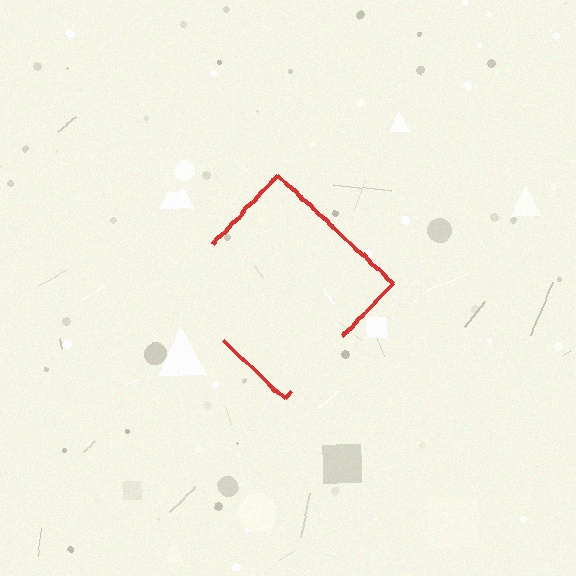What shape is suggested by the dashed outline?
The dashed outline suggests a diamond.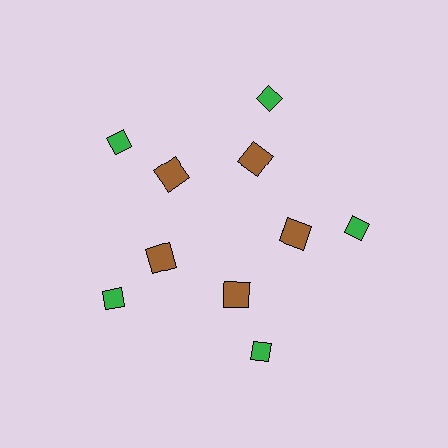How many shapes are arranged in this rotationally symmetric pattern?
There are 10 shapes, arranged in 5 groups of 2.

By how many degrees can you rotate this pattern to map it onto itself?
The pattern maps onto itself every 72 degrees of rotation.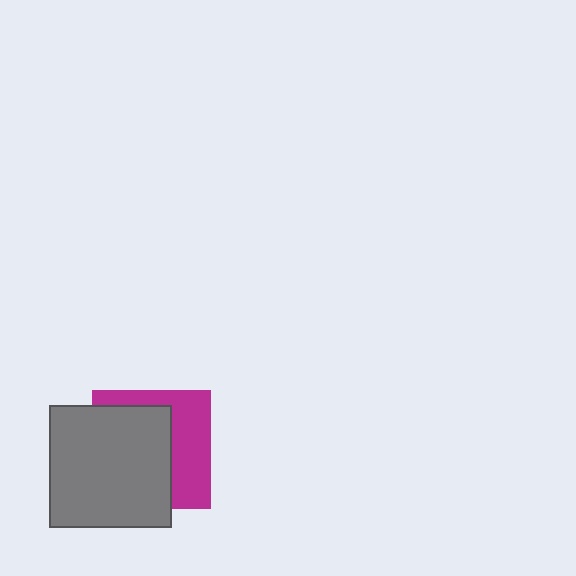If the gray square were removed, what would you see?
You would see the complete magenta square.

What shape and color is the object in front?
The object in front is a gray square.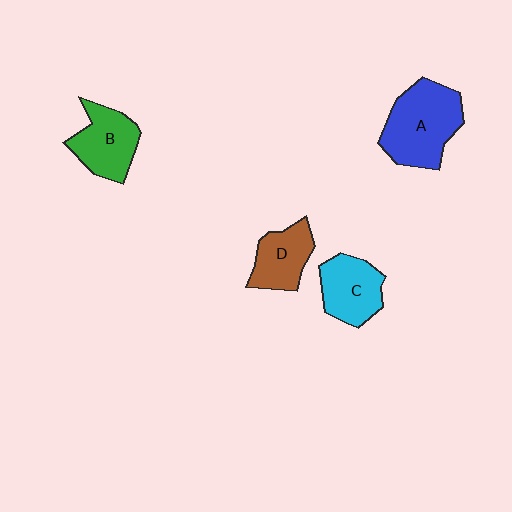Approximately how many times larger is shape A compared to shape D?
Approximately 1.6 times.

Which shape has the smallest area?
Shape D (brown).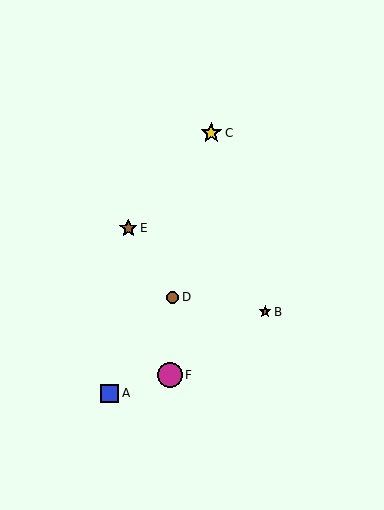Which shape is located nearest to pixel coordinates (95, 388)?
The blue square (labeled A) at (110, 393) is nearest to that location.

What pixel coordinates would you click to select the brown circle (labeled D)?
Click at (172, 297) to select the brown circle D.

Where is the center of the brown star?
The center of the brown star is at (265, 312).